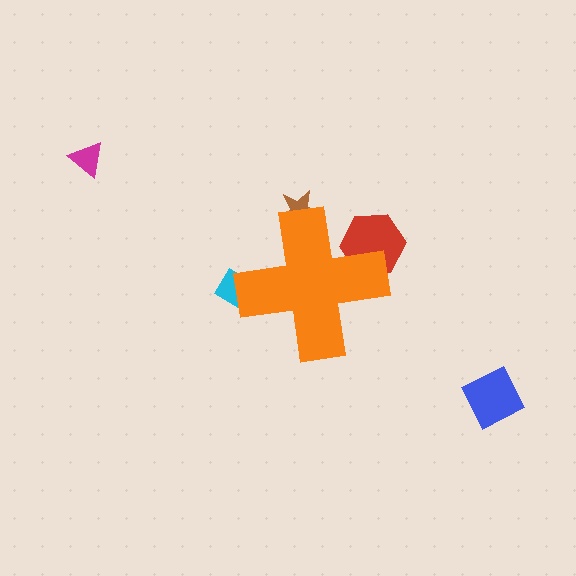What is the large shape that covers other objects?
An orange cross.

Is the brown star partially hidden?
Yes, the brown star is partially hidden behind the orange cross.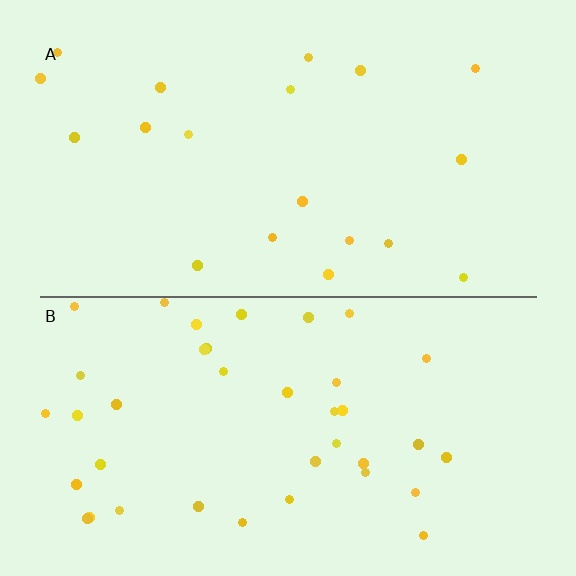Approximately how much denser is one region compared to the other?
Approximately 2.0× — region B over region A.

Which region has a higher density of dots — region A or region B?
B (the bottom).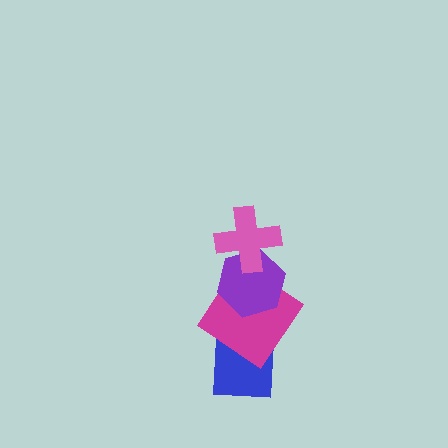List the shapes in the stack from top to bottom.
From top to bottom: the pink cross, the purple hexagon, the magenta diamond, the blue square.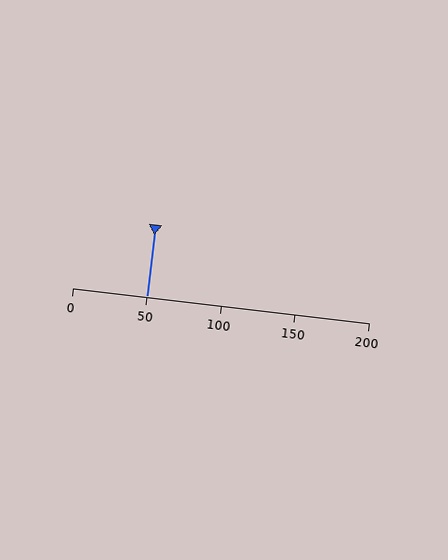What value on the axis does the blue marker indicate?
The marker indicates approximately 50.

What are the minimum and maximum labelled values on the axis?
The axis runs from 0 to 200.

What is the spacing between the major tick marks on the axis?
The major ticks are spaced 50 apart.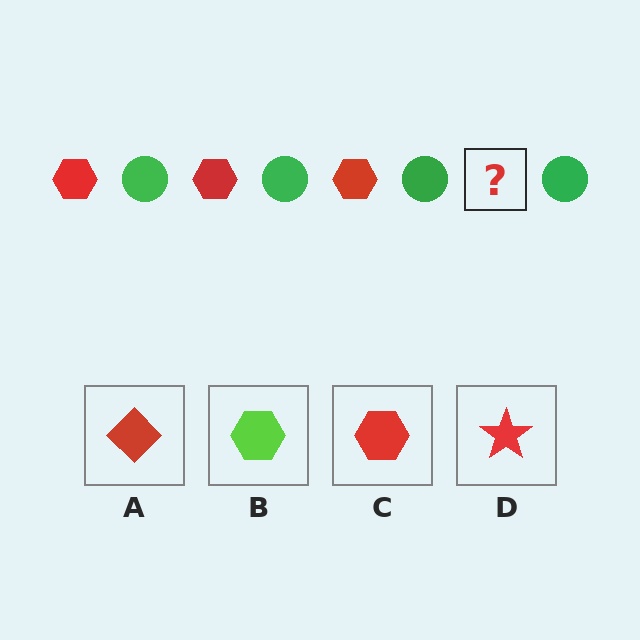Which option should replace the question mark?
Option C.